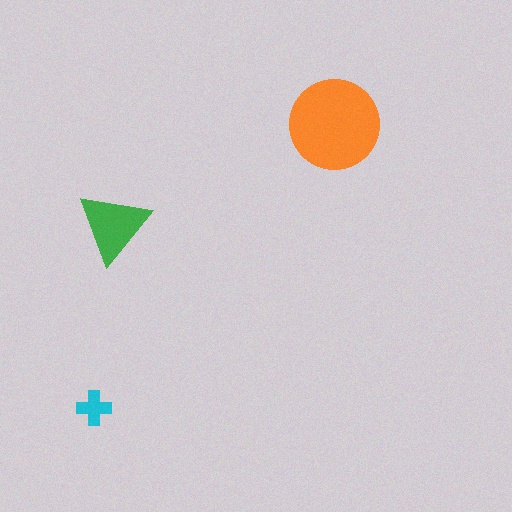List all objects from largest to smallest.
The orange circle, the green triangle, the cyan cross.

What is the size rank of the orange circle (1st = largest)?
1st.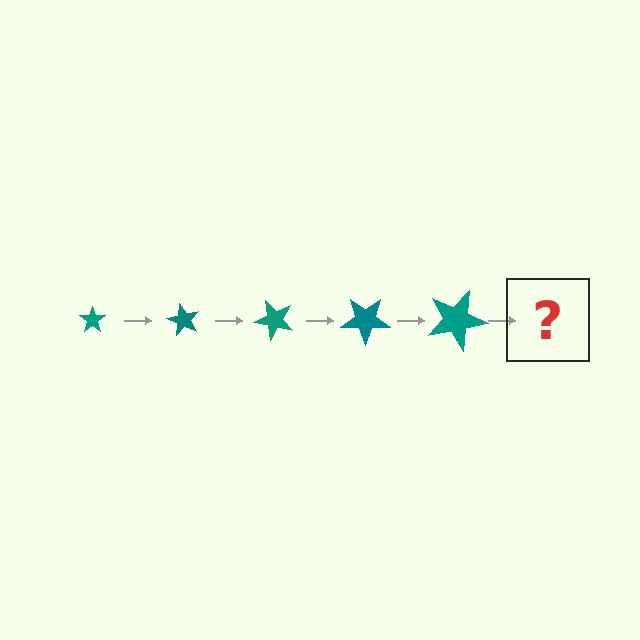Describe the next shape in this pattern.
It should be a star, larger than the previous one and rotated 300 degrees from the start.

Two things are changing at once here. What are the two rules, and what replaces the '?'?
The two rules are that the star grows larger each step and it rotates 60 degrees each step. The '?' should be a star, larger than the previous one and rotated 300 degrees from the start.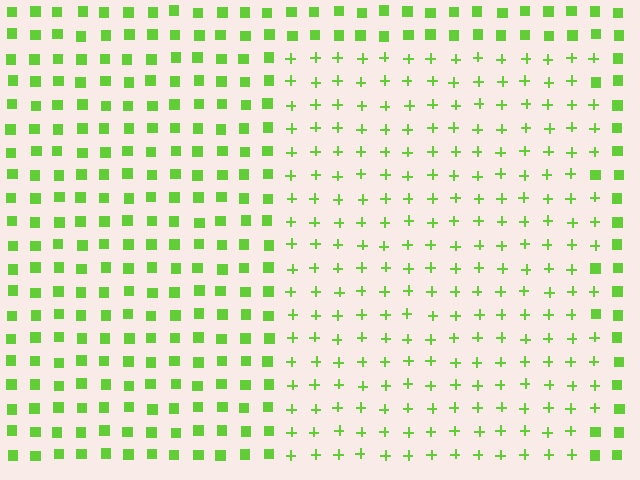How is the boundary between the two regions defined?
The boundary is defined by a change in element shape: plus signs inside vs. squares outside. All elements share the same color and spacing.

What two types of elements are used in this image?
The image uses plus signs inside the rectangle region and squares outside it.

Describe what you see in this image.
The image is filled with small lime elements arranged in a uniform grid. A rectangle-shaped region contains plus signs, while the surrounding area contains squares. The boundary is defined purely by the change in element shape.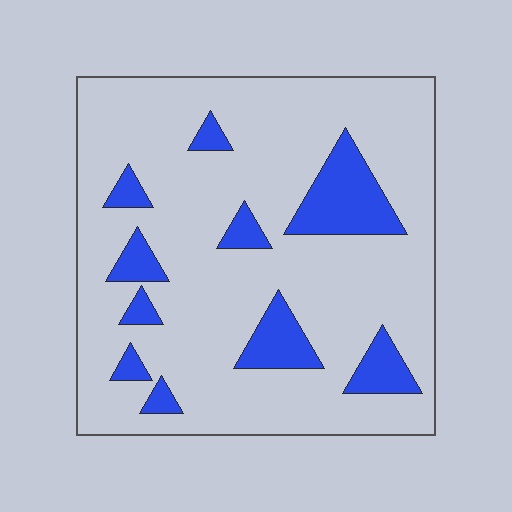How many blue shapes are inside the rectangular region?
10.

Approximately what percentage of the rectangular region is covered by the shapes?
Approximately 15%.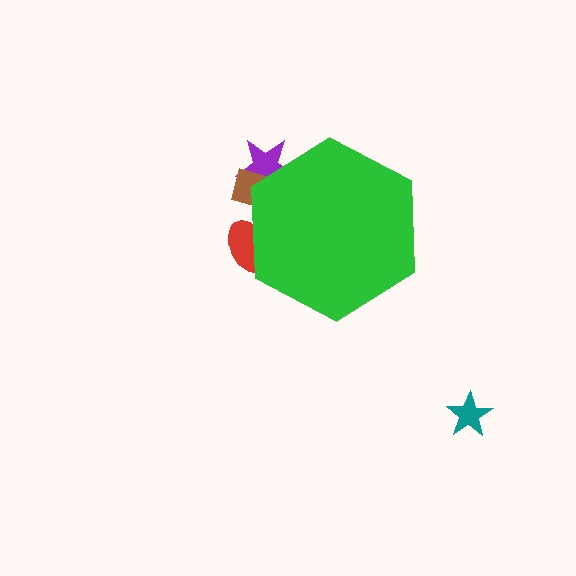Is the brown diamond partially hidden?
Yes, the brown diamond is partially hidden behind the green hexagon.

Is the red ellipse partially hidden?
Yes, the red ellipse is partially hidden behind the green hexagon.